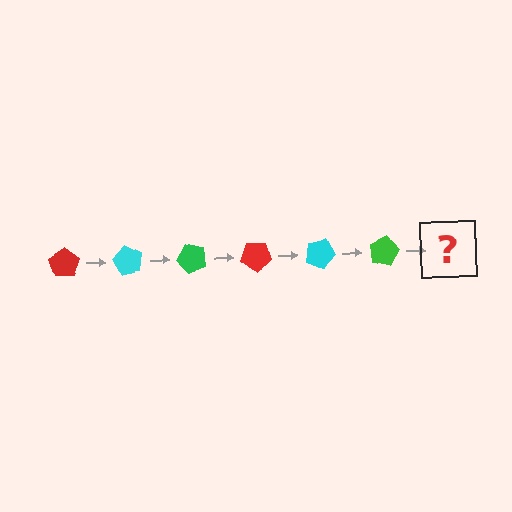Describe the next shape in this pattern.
It should be a red pentagon, rotated 360 degrees from the start.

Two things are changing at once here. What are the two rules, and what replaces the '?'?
The two rules are that it rotates 60 degrees each step and the color cycles through red, cyan, and green. The '?' should be a red pentagon, rotated 360 degrees from the start.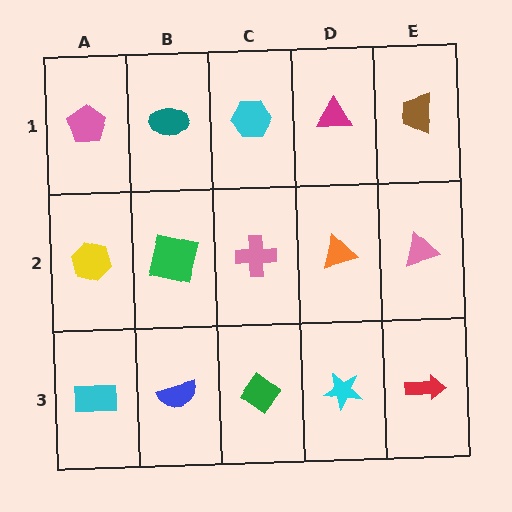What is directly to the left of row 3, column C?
A blue semicircle.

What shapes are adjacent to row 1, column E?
A pink triangle (row 2, column E), a magenta triangle (row 1, column D).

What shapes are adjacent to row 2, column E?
A brown trapezoid (row 1, column E), a red arrow (row 3, column E), an orange triangle (row 2, column D).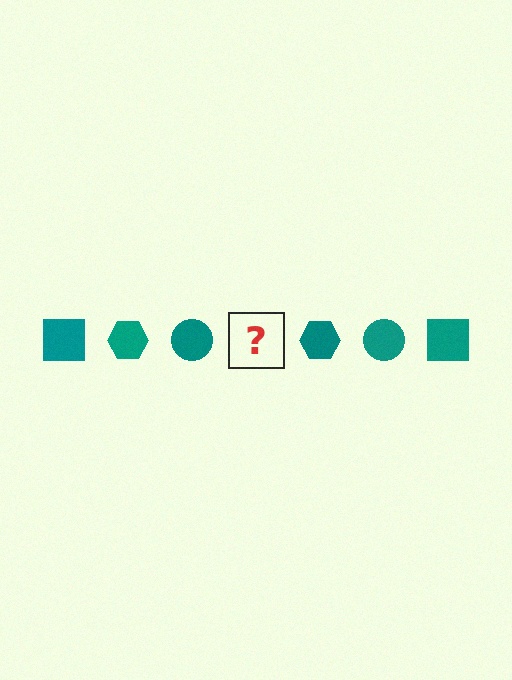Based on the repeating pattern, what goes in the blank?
The blank should be a teal square.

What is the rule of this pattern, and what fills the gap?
The rule is that the pattern cycles through square, hexagon, circle shapes in teal. The gap should be filled with a teal square.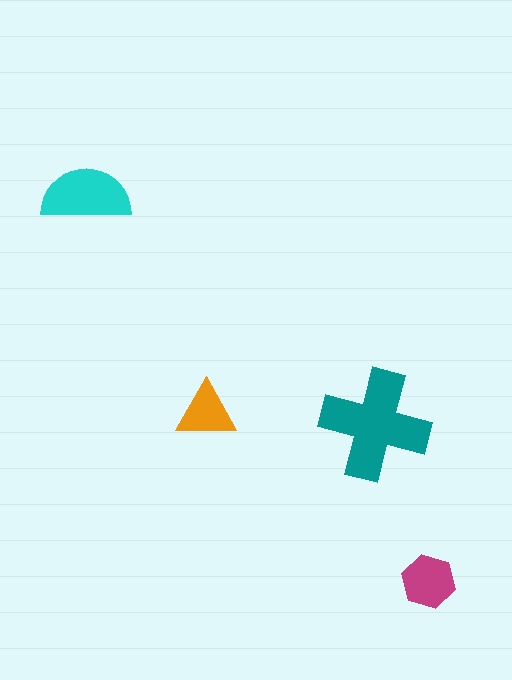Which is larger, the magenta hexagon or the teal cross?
The teal cross.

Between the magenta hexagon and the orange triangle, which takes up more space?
The magenta hexagon.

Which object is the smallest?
The orange triangle.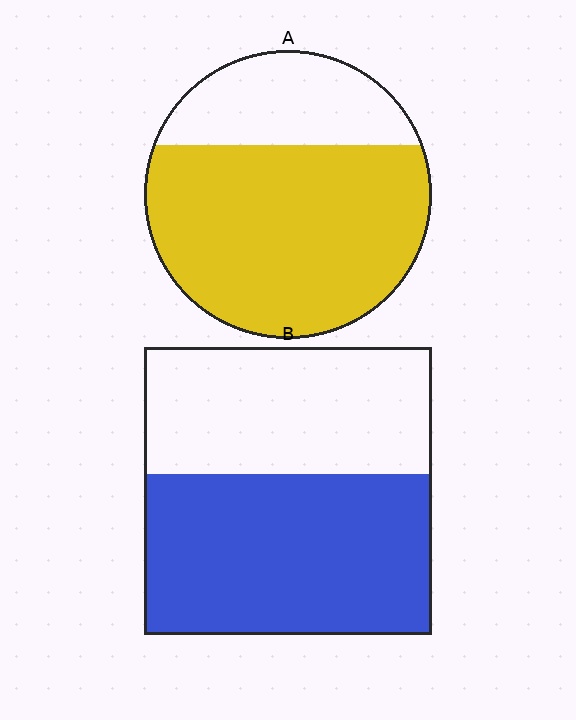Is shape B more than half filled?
Yes.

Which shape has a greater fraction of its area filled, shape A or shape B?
Shape A.